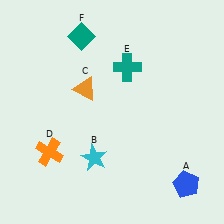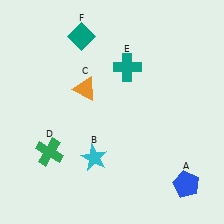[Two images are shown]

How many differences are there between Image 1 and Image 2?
There is 1 difference between the two images.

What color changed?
The cross (D) changed from orange in Image 1 to green in Image 2.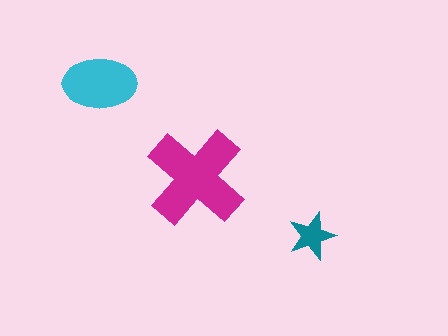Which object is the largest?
The magenta cross.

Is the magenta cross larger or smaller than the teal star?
Larger.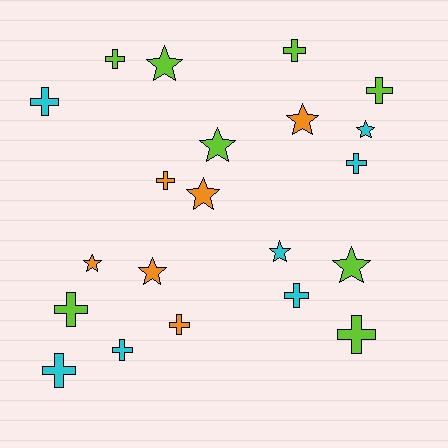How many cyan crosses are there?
There are 5 cyan crosses.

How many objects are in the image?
There are 21 objects.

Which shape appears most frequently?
Cross, with 12 objects.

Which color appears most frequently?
Lime, with 8 objects.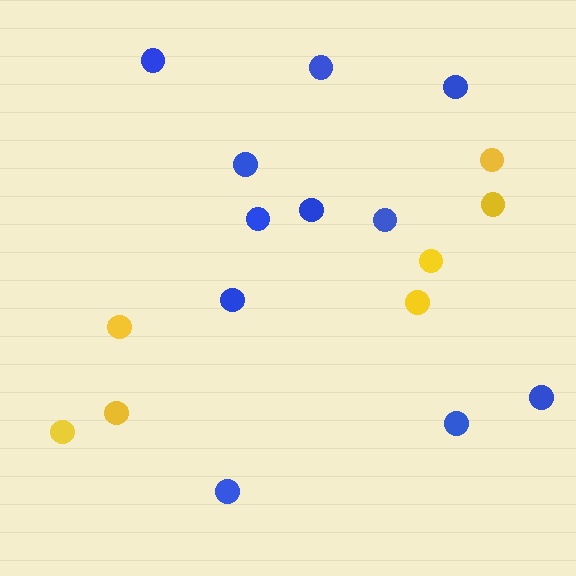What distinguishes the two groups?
There are 2 groups: one group of yellow circles (7) and one group of blue circles (11).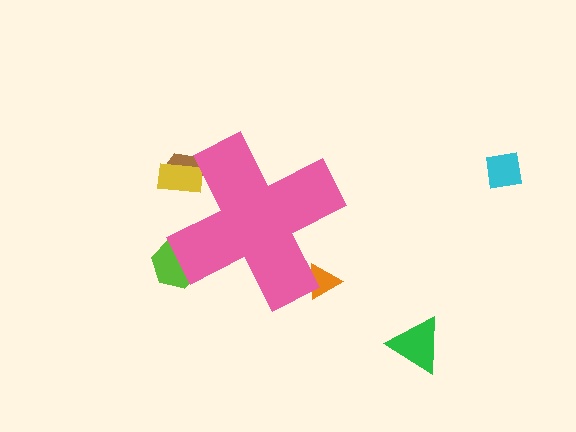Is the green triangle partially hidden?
No, the green triangle is fully visible.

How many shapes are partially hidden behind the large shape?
4 shapes are partially hidden.